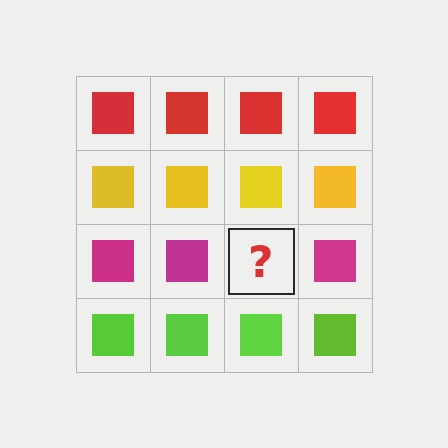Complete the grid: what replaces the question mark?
The question mark should be replaced with a magenta square.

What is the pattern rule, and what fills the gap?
The rule is that each row has a consistent color. The gap should be filled with a magenta square.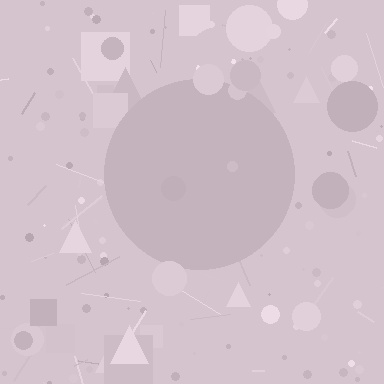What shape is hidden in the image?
A circle is hidden in the image.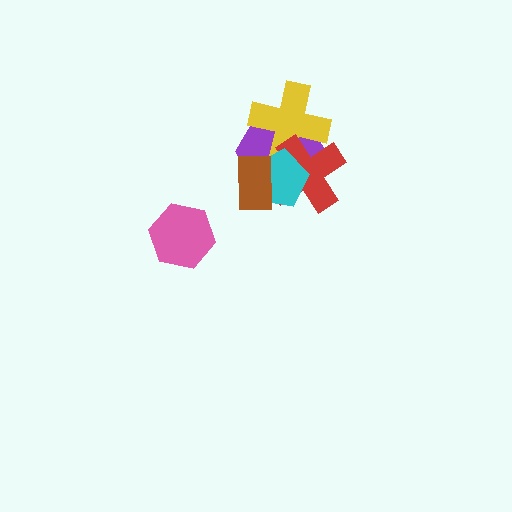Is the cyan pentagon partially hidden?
Yes, it is partially covered by another shape.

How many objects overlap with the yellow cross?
3 objects overlap with the yellow cross.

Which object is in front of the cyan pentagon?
The brown rectangle is in front of the cyan pentagon.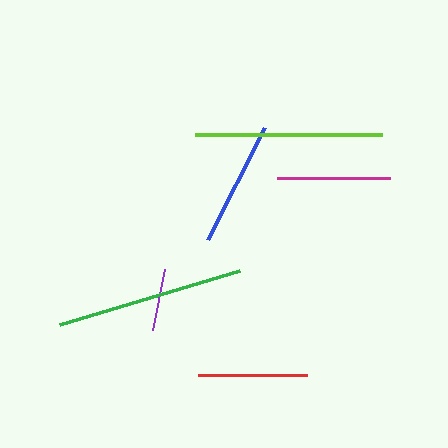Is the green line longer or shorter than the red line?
The green line is longer than the red line.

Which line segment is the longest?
The green line is the longest at approximately 188 pixels.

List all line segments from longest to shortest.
From longest to shortest: green, lime, blue, magenta, red, purple.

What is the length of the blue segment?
The blue segment is approximately 126 pixels long.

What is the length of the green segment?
The green segment is approximately 188 pixels long.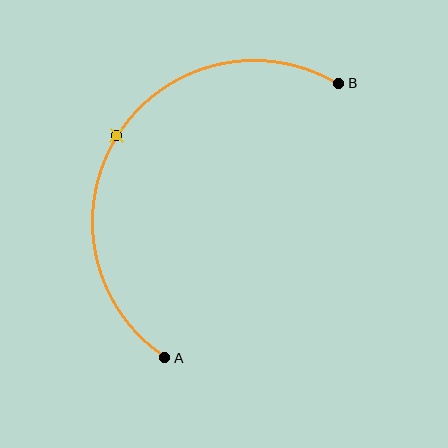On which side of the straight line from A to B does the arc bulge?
The arc bulges to the left of the straight line connecting A and B.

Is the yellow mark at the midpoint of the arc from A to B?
Yes. The yellow mark lies on the arc at equal arc-length from both A and B — it is the arc midpoint.